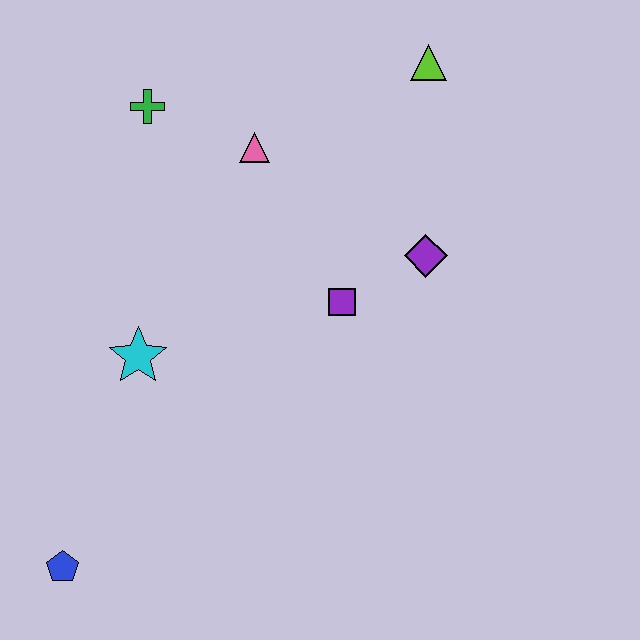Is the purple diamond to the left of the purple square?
No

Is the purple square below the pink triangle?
Yes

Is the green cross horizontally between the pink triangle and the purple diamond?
No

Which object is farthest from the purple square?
The blue pentagon is farthest from the purple square.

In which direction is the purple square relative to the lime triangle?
The purple square is below the lime triangle.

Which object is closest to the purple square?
The purple diamond is closest to the purple square.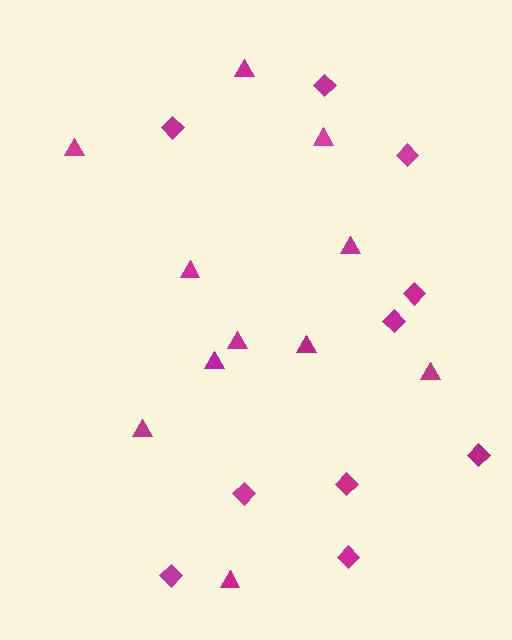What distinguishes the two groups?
There are 2 groups: one group of triangles (11) and one group of diamonds (10).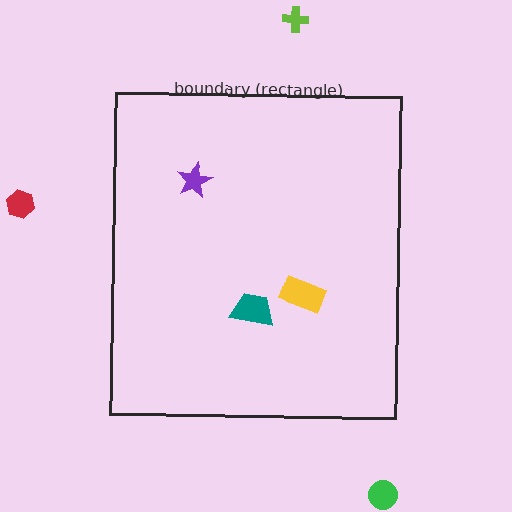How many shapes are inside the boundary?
3 inside, 3 outside.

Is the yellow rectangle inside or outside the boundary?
Inside.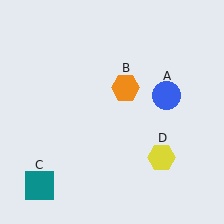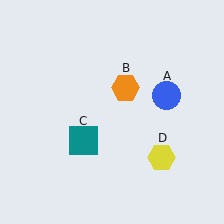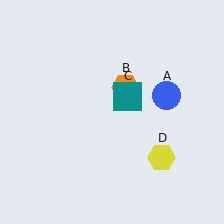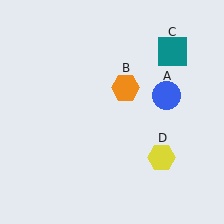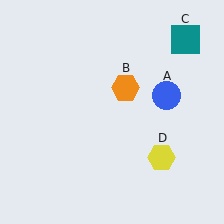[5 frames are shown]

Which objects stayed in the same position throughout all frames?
Blue circle (object A) and orange hexagon (object B) and yellow hexagon (object D) remained stationary.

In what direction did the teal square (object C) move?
The teal square (object C) moved up and to the right.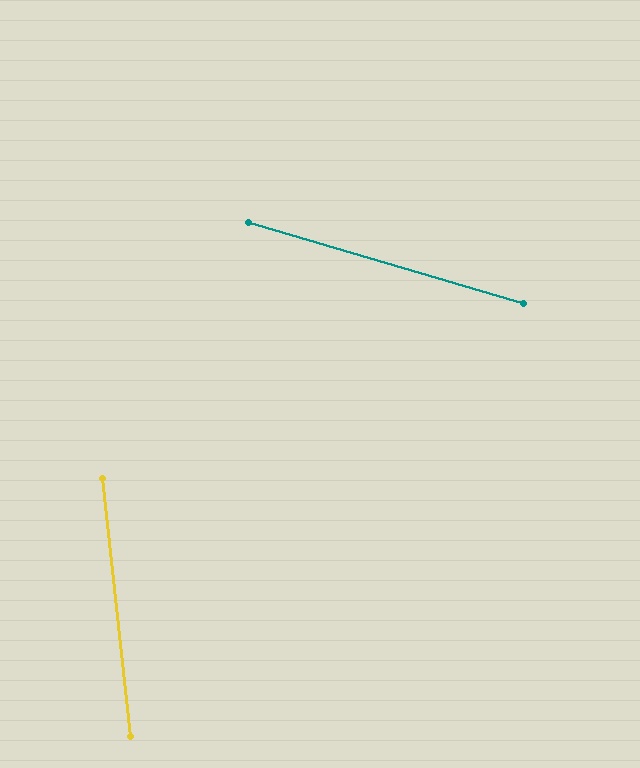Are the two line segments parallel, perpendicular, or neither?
Neither parallel nor perpendicular — they differ by about 68°.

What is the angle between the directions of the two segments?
Approximately 68 degrees.